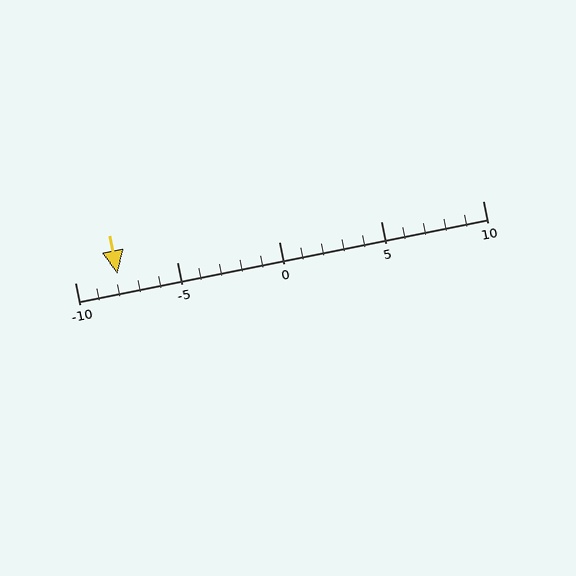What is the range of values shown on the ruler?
The ruler shows values from -10 to 10.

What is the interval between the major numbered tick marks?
The major tick marks are spaced 5 units apart.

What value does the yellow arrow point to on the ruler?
The yellow arrow points to approximately -8.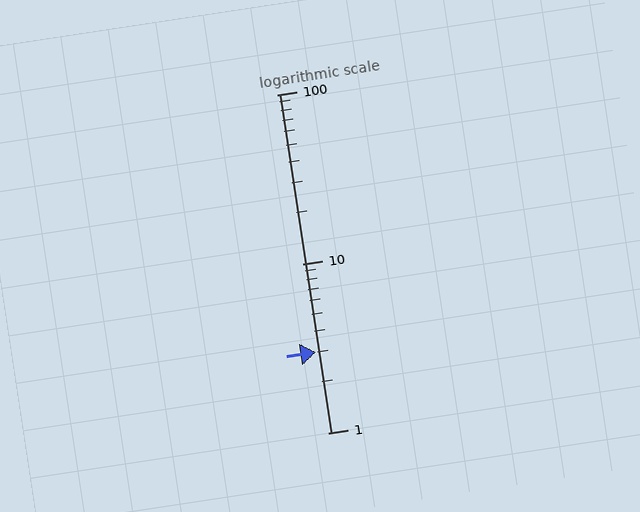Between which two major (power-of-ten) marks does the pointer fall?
The pointer is between 1 and 10.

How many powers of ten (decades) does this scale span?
The scale spans 2 decades, from 1 to 100.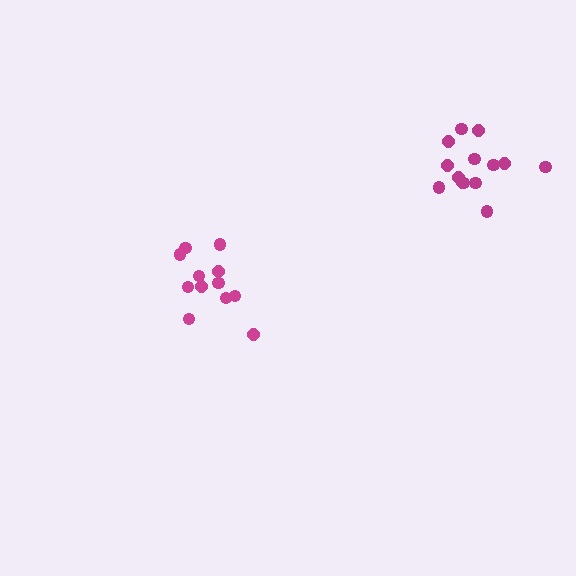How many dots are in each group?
Group 1: 14 dots, Group 2: 12 dots (26 total).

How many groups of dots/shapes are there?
There are 2 groups.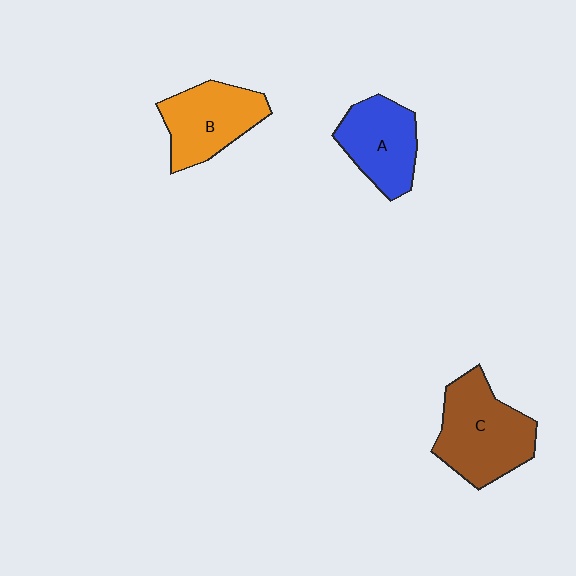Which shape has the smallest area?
Shape A (blue).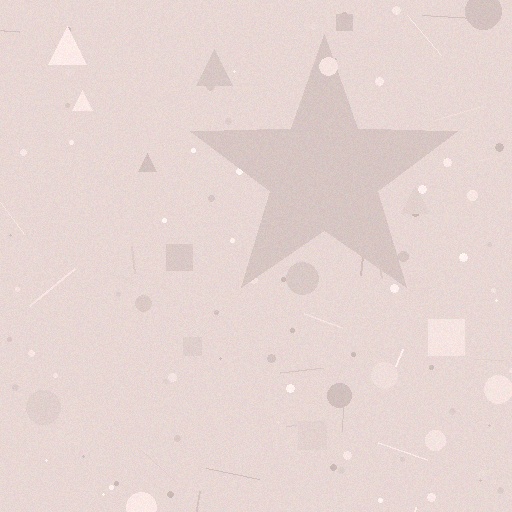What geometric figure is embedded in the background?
A star is embedded in the background.